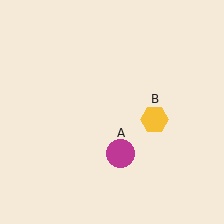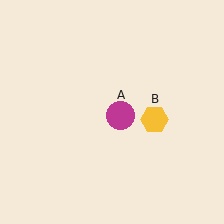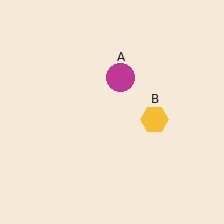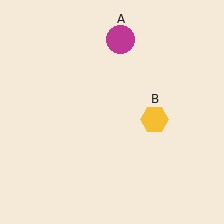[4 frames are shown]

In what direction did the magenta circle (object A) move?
The magenta circle (object A) moved up.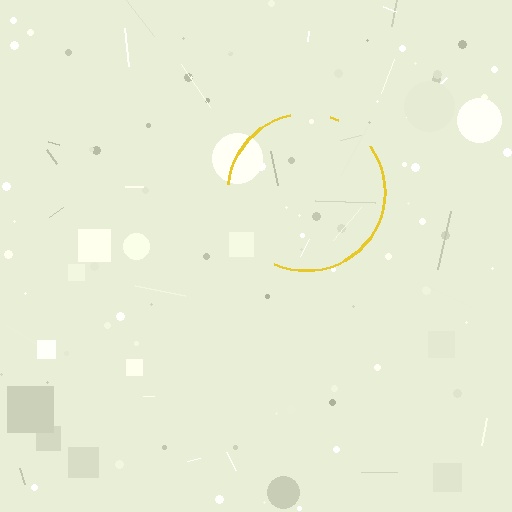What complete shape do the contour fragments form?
The contour fragments form a circle.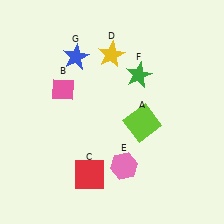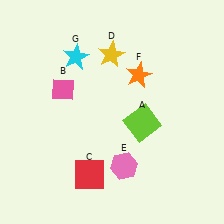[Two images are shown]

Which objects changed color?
F changed from green to orange. G changed from blue to cyan.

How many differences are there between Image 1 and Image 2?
There are 2 differences between the two images.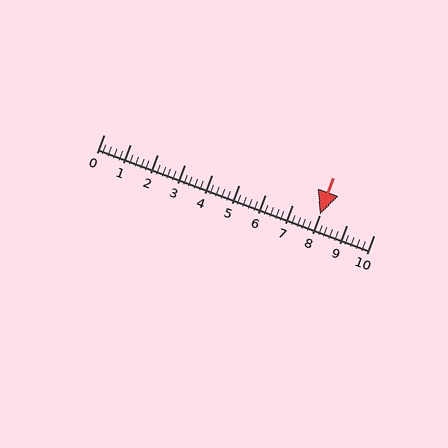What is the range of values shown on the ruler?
The ruler shows values from 0 to 10.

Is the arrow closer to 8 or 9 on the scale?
The arrow is closer to 8.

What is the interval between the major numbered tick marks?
The major tick marks are spaced 1 units apart.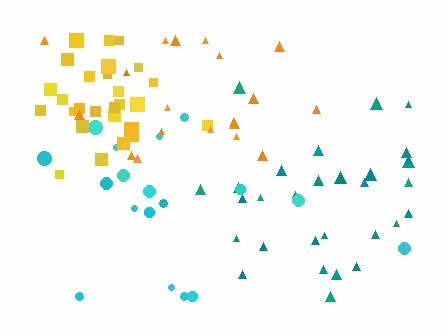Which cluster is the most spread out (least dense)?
Cyan.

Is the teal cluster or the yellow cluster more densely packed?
Yellow.